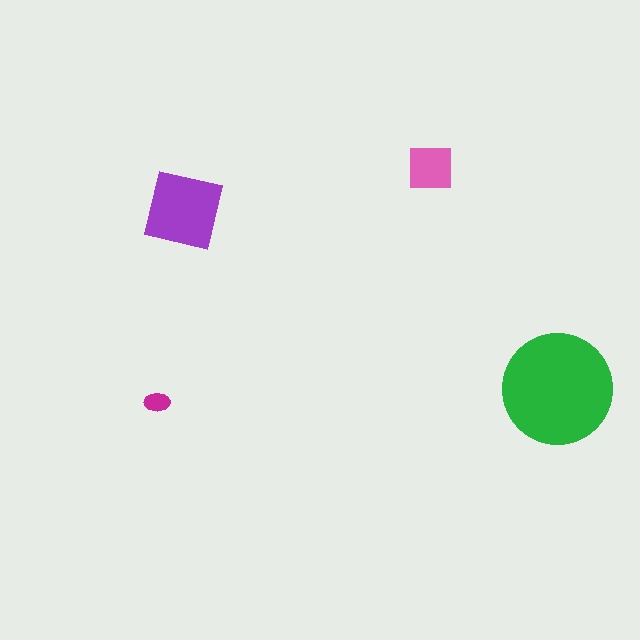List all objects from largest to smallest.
The green circle, the purple square, the pink square, the magenta ellipse.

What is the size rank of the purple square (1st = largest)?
2nd.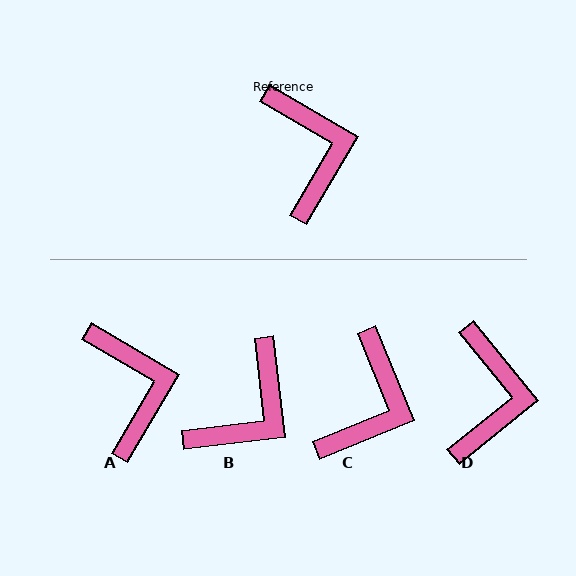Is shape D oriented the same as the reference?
No, it is off by about 21 degrees.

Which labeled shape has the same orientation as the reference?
A.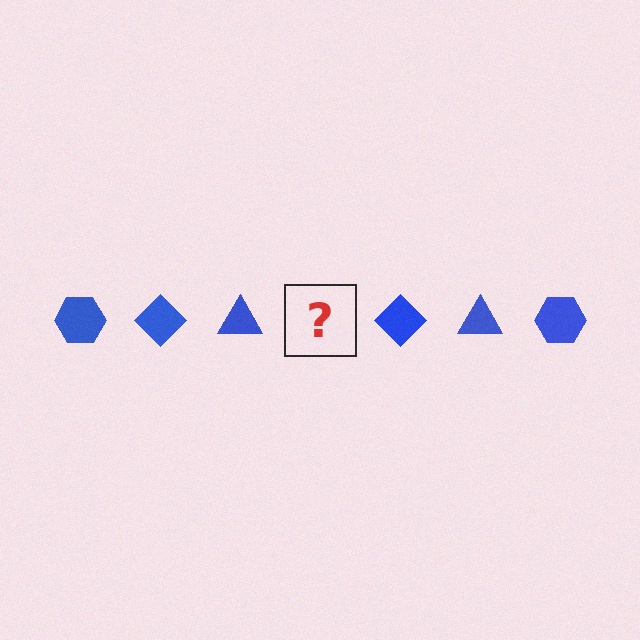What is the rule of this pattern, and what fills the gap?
The rule is that the pattern cycles through hexagon, diamond, triangle shapes in blue. The gap should be filled with a blue hexagon.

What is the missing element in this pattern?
The missing element is a blue hexagon.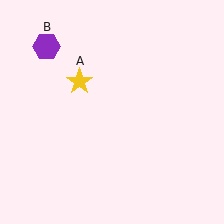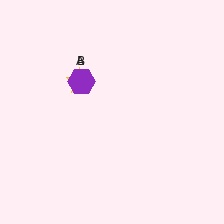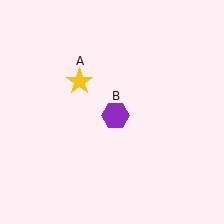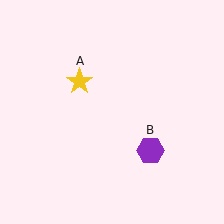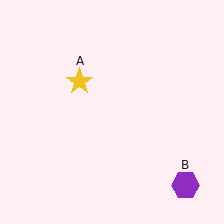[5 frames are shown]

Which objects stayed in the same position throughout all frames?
Yellow star (object A) remained stationary.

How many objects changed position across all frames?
1 object changed position: purple hexagon (object B).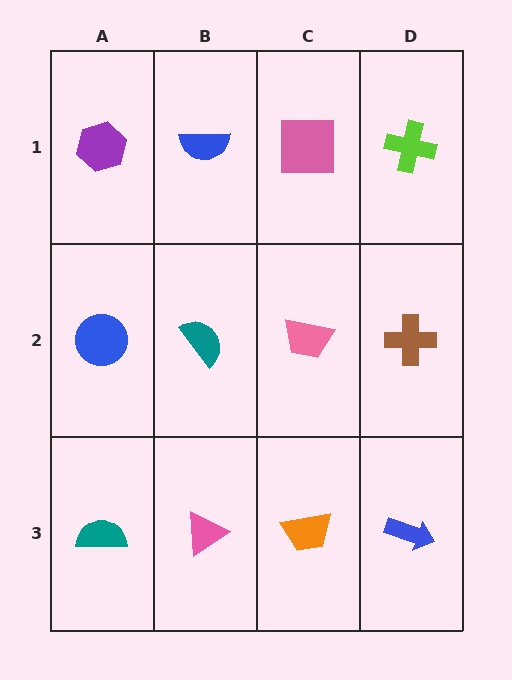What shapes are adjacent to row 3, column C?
A pink trapezoid (row 2, column C), a pink triangle (row 3, column B), a blue arrow (row 3, column D).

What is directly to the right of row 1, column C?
A lime cross.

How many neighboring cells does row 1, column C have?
3.